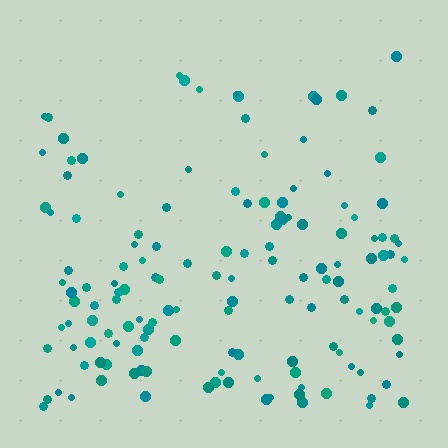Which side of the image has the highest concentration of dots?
The bottom.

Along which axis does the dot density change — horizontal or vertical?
Vertical.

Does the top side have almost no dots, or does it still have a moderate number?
Still a moderate number, just noticeably fewer than the bottom.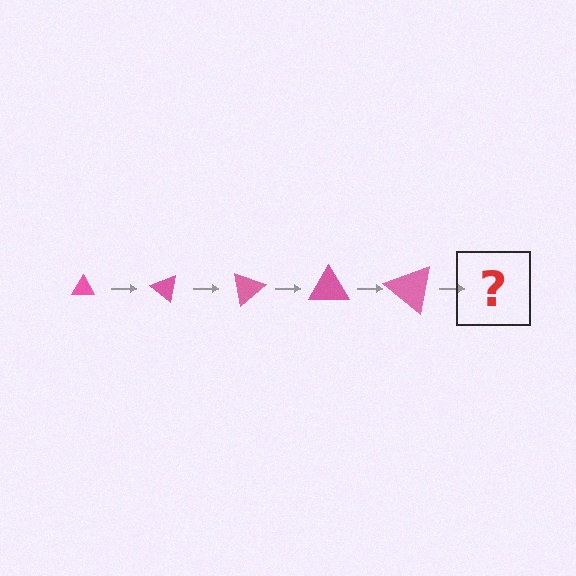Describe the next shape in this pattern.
It should be a triangle, larger than the previous one and rotated 200 degrees from the start.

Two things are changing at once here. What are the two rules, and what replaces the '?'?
The two rules are that the triangle grows larger each step and it rotates 40 degrees each step. The '?' should be a triangle, larger than the previous one and rotated 200 degrees from the start.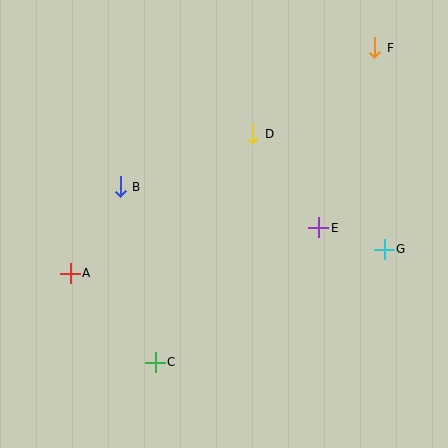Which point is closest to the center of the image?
Point D at (253, 134) is closest to the center.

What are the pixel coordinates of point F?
Point F is at (375, 48).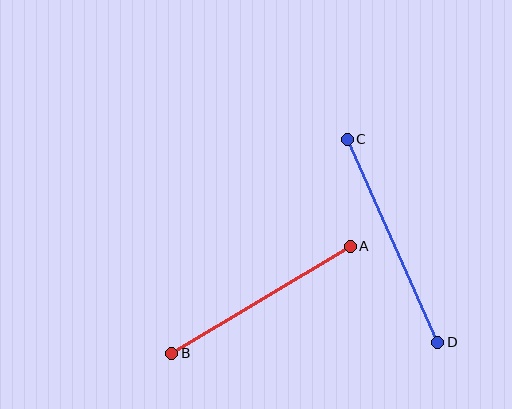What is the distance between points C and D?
The distance is approximately 222 pixels.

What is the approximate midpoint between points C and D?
The midpoint is at approximately (392, 241) pixels.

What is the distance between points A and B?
The distance is approximately 208 pixels.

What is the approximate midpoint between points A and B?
The midpoint is at approximately (261, 300) pixels.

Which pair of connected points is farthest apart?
Points C and D are farthest apart.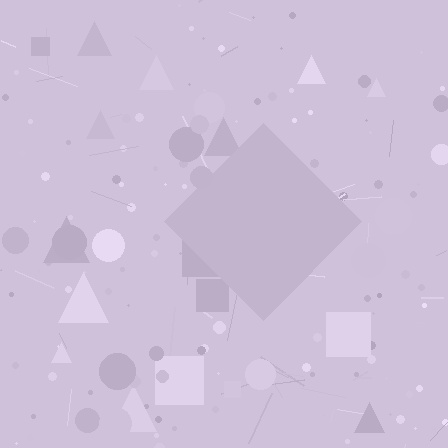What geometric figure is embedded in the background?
A diamond is embedded in the background.